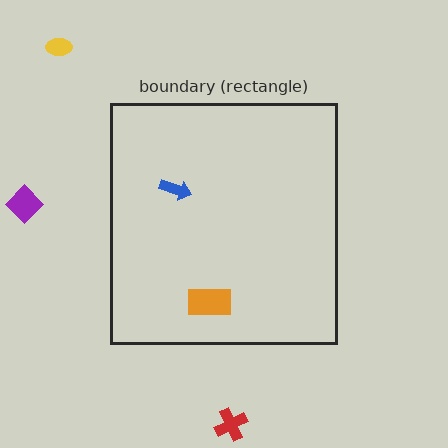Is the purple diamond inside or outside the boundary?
Outside.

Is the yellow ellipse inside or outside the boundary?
Outside.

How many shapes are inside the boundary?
2 inside, 3 outside.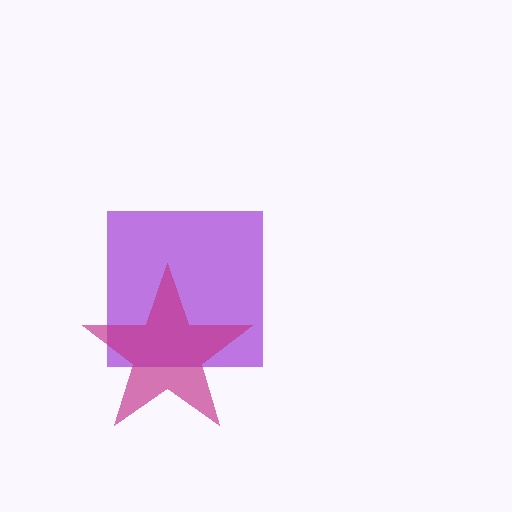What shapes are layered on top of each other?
The layered shapes are: a purple square, a magenta star.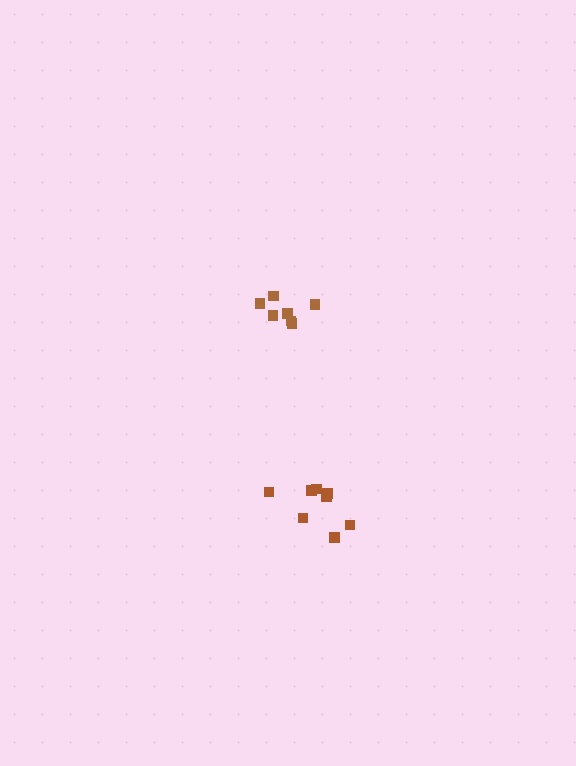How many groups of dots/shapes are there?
There are 2 groups.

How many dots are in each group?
Group 1: 8 dots, Group 2: 7 dots (15 total).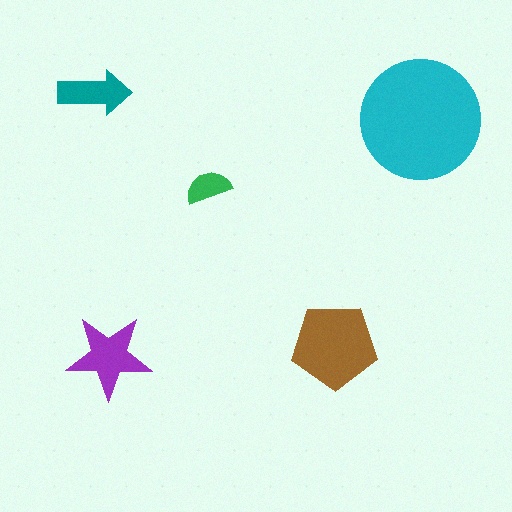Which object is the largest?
The cyan circle.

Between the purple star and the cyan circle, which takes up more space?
The cyan circle.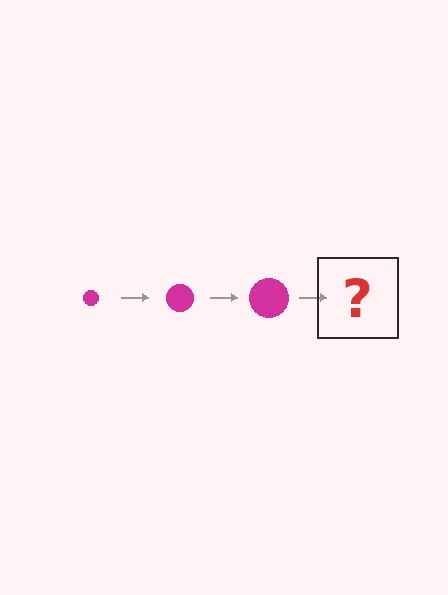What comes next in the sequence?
The next element should be a magenta circle, larger than the previous one.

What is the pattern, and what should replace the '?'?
The pattern is that the circle gets progressively larger each step. The '?' should be a magenta circle, larger than the previous one.